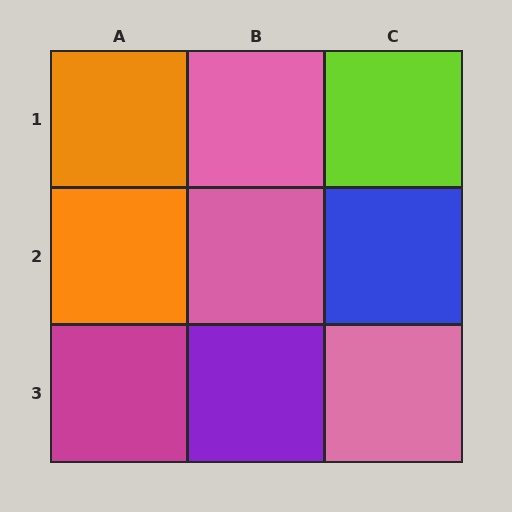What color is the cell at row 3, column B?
Purple.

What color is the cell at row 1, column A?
Orange.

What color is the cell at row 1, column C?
Lime.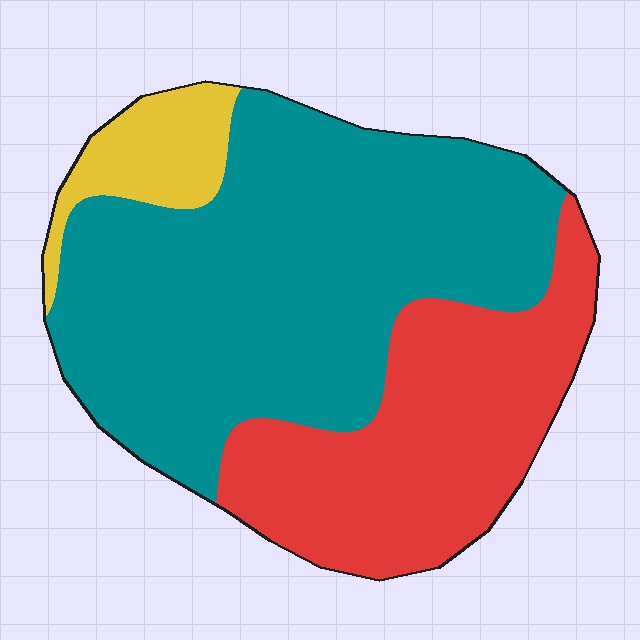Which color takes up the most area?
Teal, at roughly 60%.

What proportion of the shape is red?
Red covers around 30% of the shape.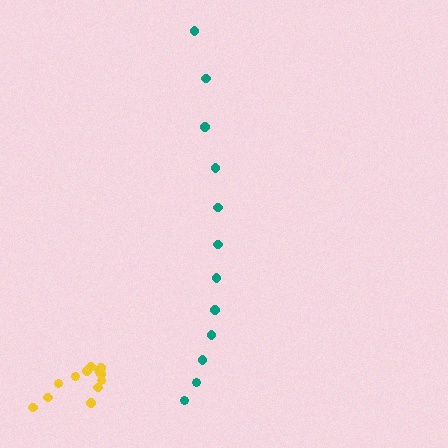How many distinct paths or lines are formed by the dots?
There are 2 distinct paths.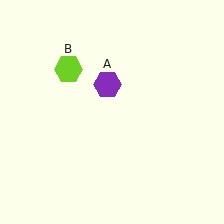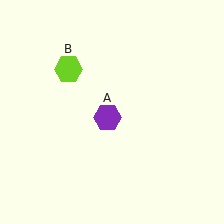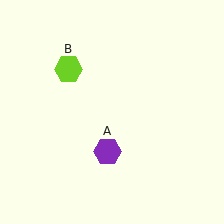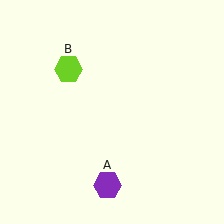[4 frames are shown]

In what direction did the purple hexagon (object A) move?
The purple hexagon (object A) moved down.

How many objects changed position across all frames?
1 object changed position: purple hexagon (object A).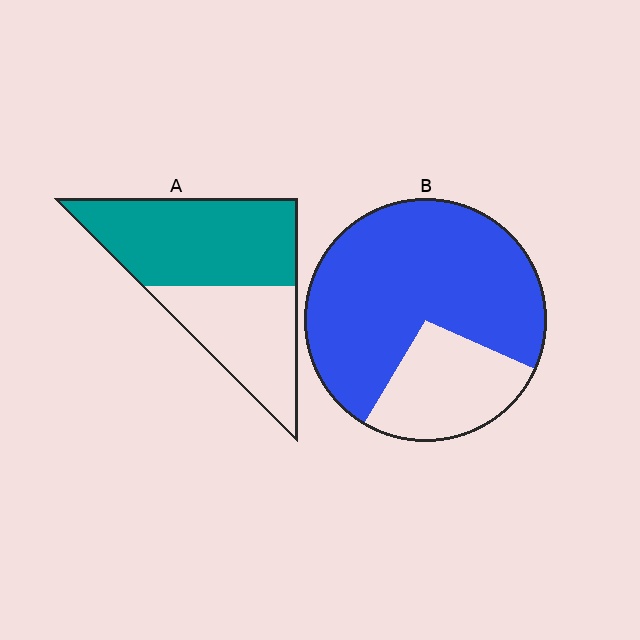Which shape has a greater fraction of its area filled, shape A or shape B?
Shape B.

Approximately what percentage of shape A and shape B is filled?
A is approximately 60% and B is approximately 75%.